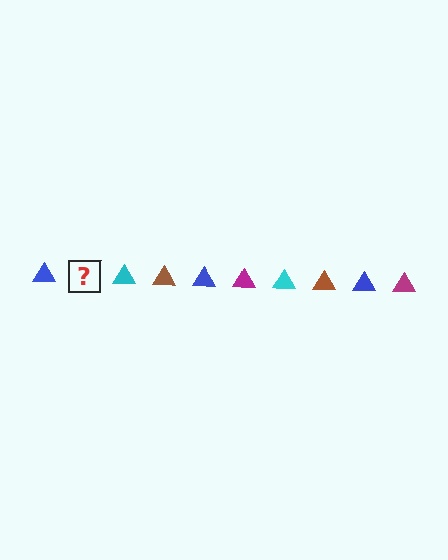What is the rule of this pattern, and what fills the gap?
The rule is that the pattern cycles through blue, magenta, cyan, brown triangles. The gap should be filled with a magenta triangle.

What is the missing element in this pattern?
The missing element is a magenta triangle.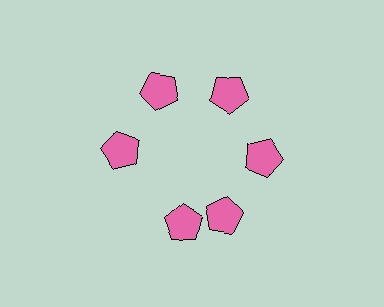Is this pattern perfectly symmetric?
No. The 6 pink pentagons are arranged in a ring, but one element near the 7 o'clock position is rotated out of alignment along the ring, breaking the 6-fold rotational symmetry.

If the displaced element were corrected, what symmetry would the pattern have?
It would have 6-fold rotational symmetry — the pattern would map onto itself every 60 degrees.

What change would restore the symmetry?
The symmetry would be restored by rotating it back into even spacing with its neighbors so that all 6 pentagons sit at equal angles and equal distance from the center.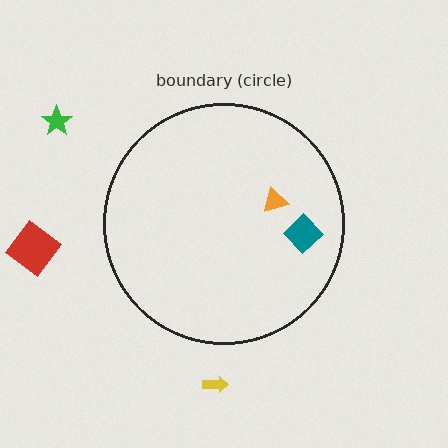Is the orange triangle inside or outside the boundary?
Inside.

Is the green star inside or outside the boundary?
Outside.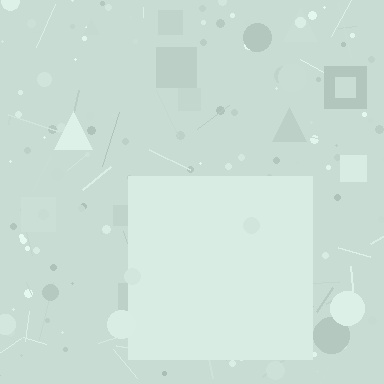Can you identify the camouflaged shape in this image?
The camouflaged shape is a square.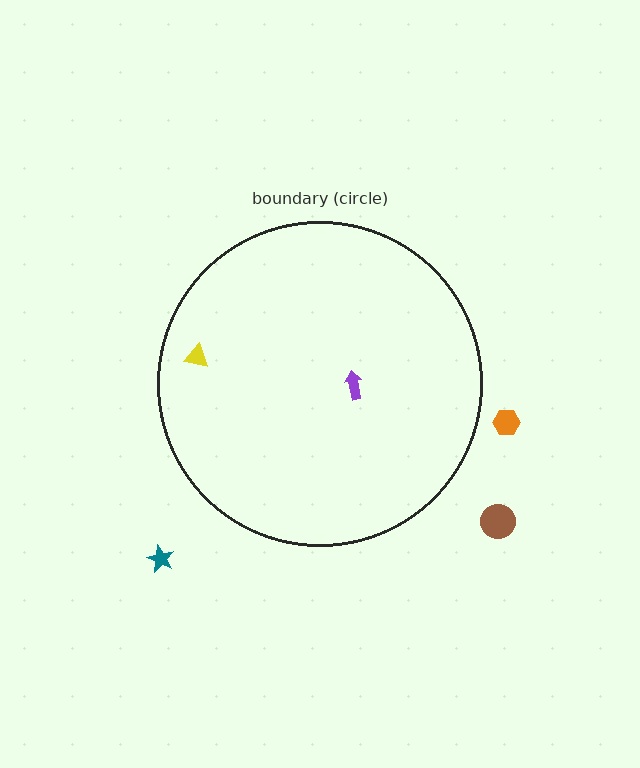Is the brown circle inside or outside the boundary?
Outside.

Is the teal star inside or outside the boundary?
Outside.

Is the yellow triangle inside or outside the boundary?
Inside.